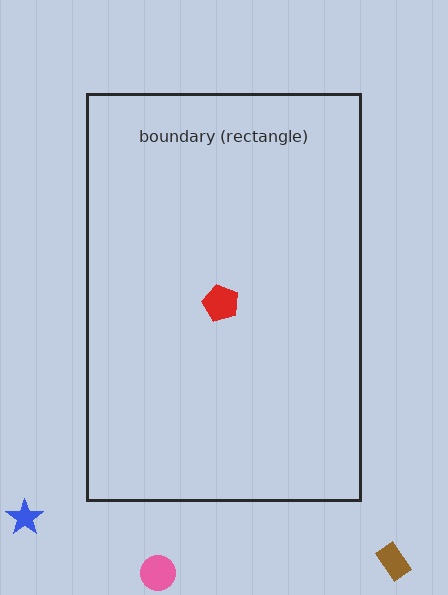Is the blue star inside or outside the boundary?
Outside.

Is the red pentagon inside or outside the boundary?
Inside.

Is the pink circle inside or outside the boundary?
Outside.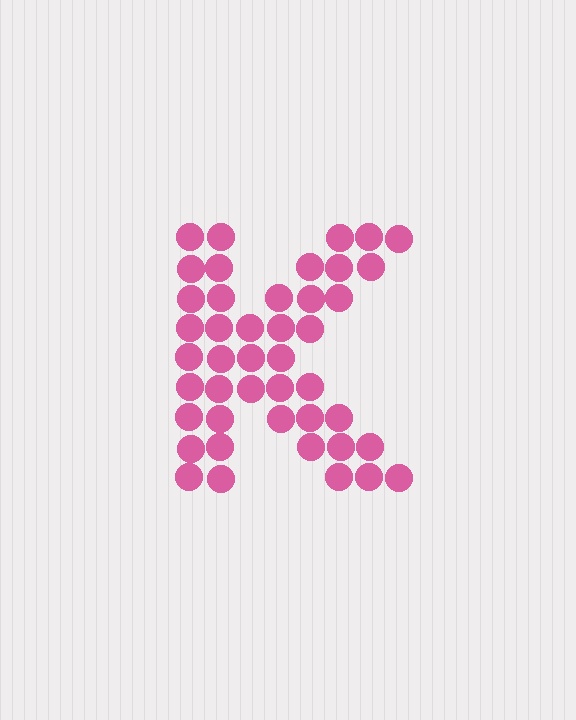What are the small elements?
The small elements are circles.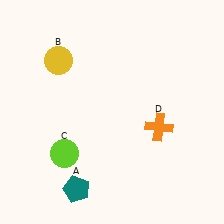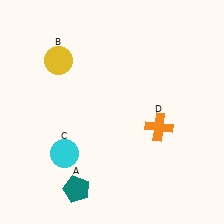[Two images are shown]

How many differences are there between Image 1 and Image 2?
There is 1 difference between the two images.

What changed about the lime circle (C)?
In Image 1, C is lime. In Image 2, it changed to cyan.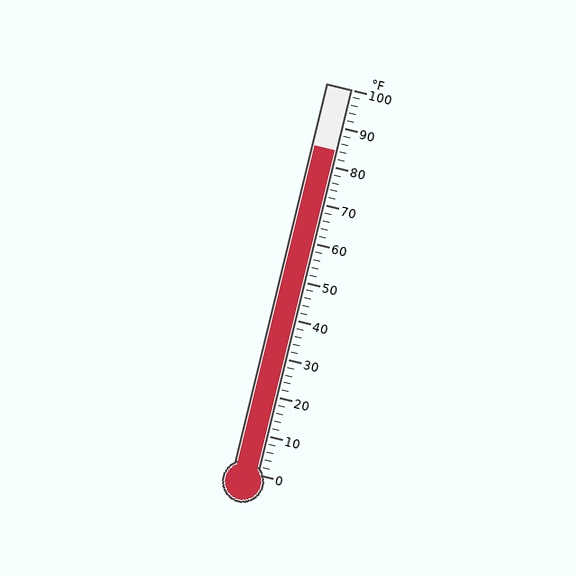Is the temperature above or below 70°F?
The temperature is above 70°F.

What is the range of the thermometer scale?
The thermometer scale ranges from 0°F to 100°F.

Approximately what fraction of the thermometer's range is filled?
The thermometer is filled to approximately 85% of its range.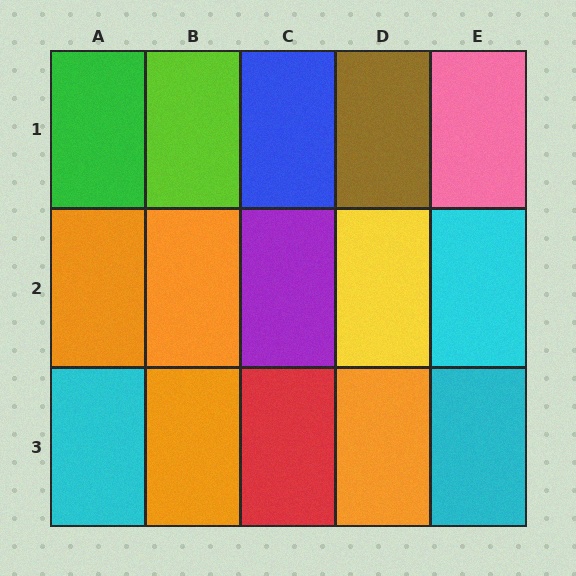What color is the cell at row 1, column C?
Blue.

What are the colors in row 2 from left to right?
Orange, orange, purple, yellow, cyan.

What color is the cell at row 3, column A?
Cyan.